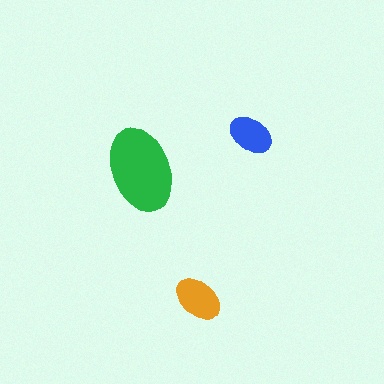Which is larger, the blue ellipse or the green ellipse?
The green one.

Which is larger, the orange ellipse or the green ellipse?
The green one.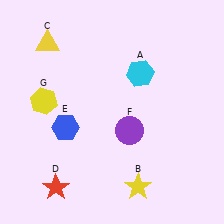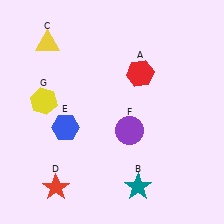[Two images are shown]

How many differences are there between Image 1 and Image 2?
There are 2 differences between the two images.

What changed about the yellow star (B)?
In Image 1, B is yellow. In Image 2, it changed to teal.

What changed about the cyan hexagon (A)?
In Image 1, A is cyan. In Image 2, it changed to red.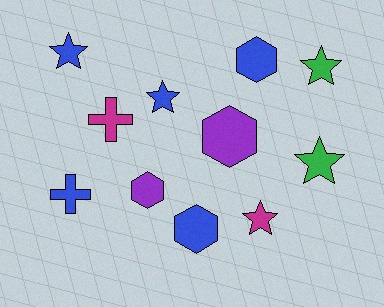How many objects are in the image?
There are 11 objects.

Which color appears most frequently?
Blue, with 5 objects.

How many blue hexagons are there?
There are 2 blue hexagons.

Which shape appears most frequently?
Star, with 5 objects.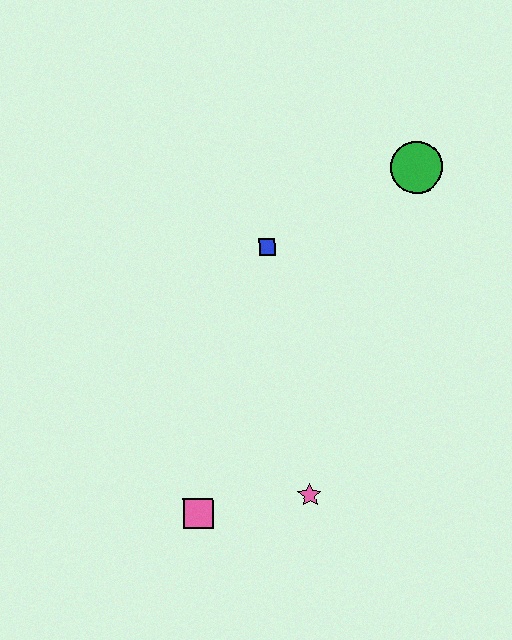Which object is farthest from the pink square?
The green circle is farthest from the pink square.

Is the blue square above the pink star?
Yes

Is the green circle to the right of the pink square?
Yes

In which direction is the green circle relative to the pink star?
The green circle is above the pink star.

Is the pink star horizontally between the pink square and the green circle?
Yes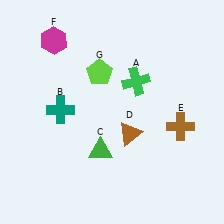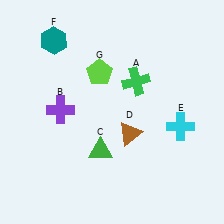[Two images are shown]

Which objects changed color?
B changed from teal to purple. E changed from brown to cyan. F changed from magenta to teal.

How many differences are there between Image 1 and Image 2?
There are 3 differences between the two images.